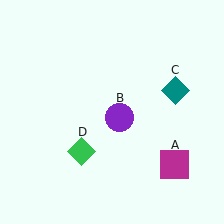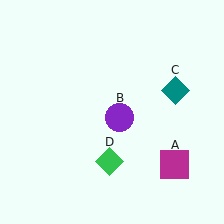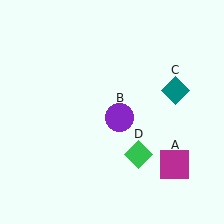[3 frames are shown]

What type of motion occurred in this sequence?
The green diamond (object D) rotated counterclockwise around the center of the scene.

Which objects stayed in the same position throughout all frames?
Magenta square (object A) and purple circle (object B) and teal diamond (object C) remained stationary.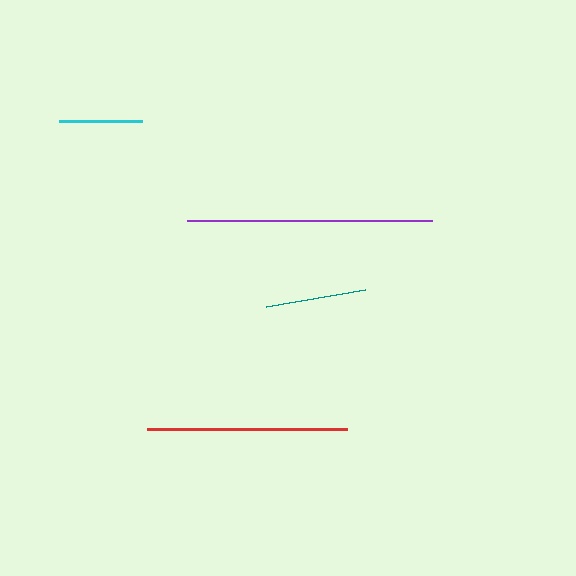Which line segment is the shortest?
The cyan line is the shortest at approximately 83 pixels.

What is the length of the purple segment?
The purple segment is approximately 245 pixels long.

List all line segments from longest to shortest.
From longest to shortest: purple, red, teal, cyan.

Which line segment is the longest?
The purple line is the longest at approximately 245 pixels.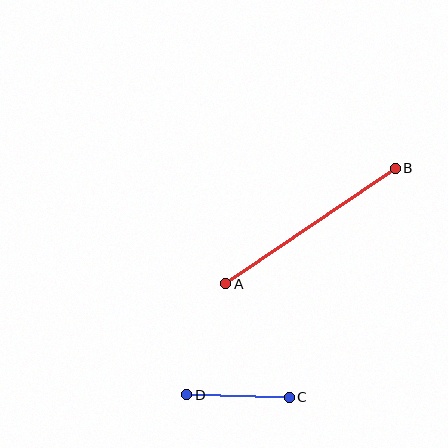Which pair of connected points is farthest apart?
Points A and B are farthest apart.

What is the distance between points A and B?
The distance is approximately 205 pixels.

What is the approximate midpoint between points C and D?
The midpoint is at approximately (238, 396) pixels.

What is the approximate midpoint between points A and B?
The midpoint is at approximately (311, 226) pixels.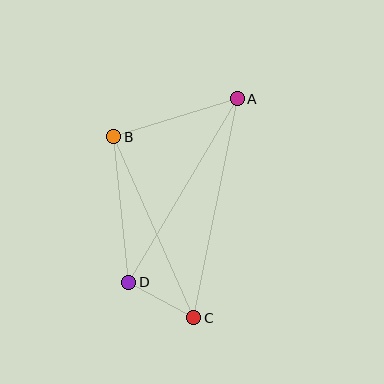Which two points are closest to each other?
Points C and D are closest to each other.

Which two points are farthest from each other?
Points A and C are farthest from each other.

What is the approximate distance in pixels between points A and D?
The distance between A and D is approximately 213 pixels.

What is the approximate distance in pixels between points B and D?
The distance between B and D is approximately 146 pixels.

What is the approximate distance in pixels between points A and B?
The distance between A and B is approximately 129 pixels.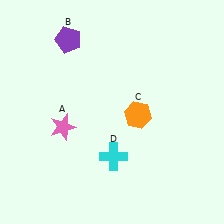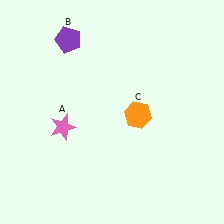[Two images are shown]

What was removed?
The cyan cross (D) was removed in Image 2.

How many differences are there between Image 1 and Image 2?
There is 1 difference between the two images.